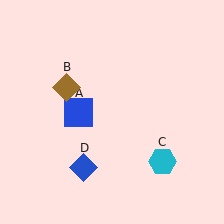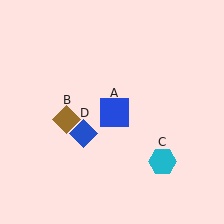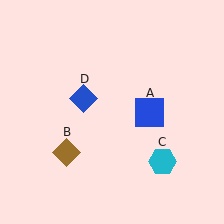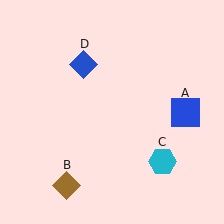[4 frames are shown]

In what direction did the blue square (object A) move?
The blue square (object A) moved right.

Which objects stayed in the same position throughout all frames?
Cyan hexagon (object C) remained stationary.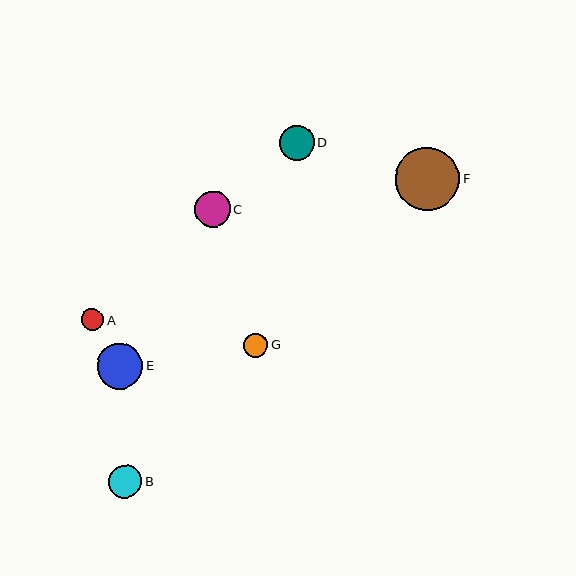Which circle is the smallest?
Circle A is the smallest with a size of approximately 22 pixels.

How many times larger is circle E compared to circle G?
Circle E is approximately 1.9 times the size of circle G.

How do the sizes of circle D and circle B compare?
Circle D and circle B are approximately the same size.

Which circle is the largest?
Circle F is the largest with a size of approximately 64 pixels.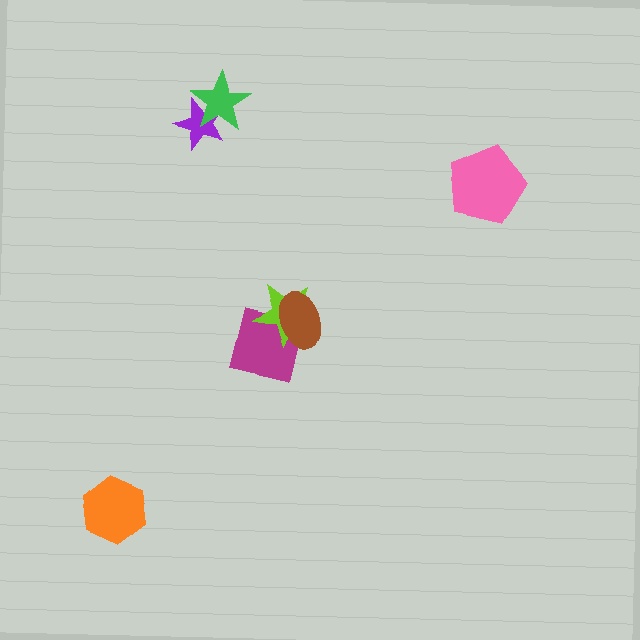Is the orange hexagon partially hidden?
No, no other shape covers it.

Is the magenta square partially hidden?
Yes, it is partially covered by another shape.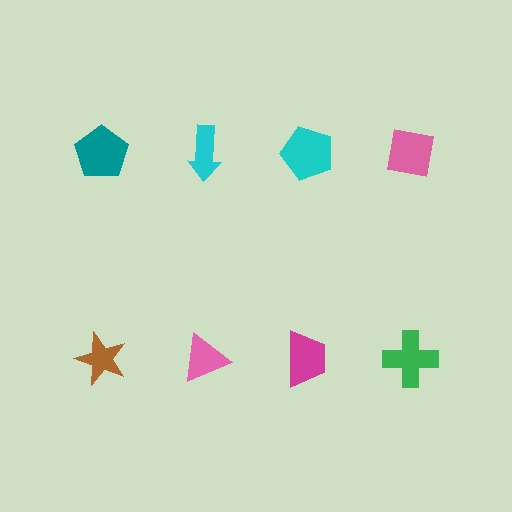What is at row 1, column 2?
A cyan arrow.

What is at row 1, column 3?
A cyan pentagon.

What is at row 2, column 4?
A green cross.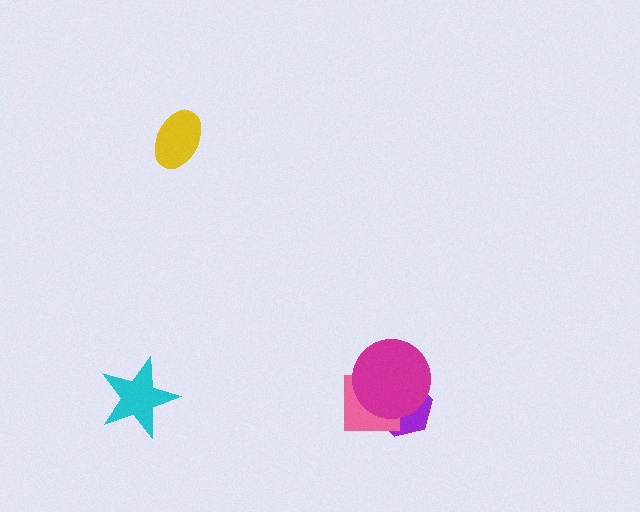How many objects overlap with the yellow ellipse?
0 objects overlap with the yellow ellipse.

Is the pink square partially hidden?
Yes, it is partially covered by another shape.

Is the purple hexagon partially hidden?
Yes, it is partially covered by another shape.